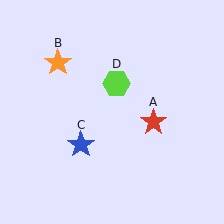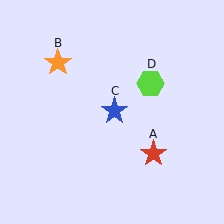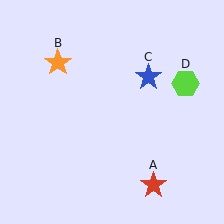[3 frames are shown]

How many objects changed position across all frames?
3 objects changed position: red star (object A), blue star (object C), lime hexagon (object D).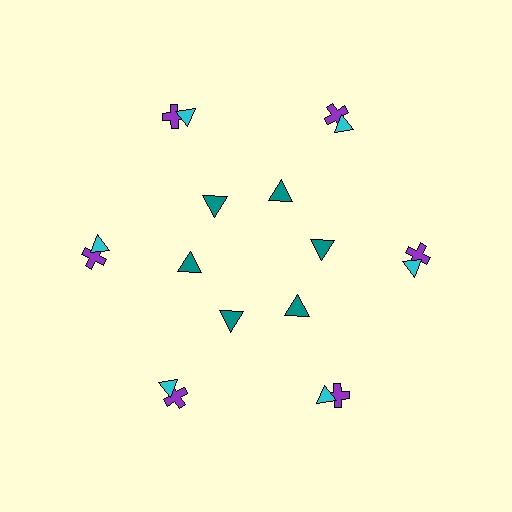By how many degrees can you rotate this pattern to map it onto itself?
The pattern maps onto itself every 60 degrees of rotation.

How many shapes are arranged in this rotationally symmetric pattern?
There are 18 shapes, arranged in 6 groups of 3.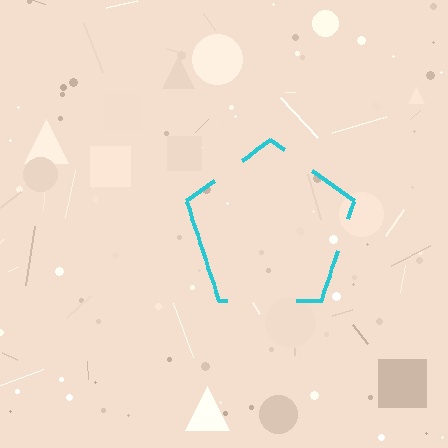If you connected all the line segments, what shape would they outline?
They would outline a pentagon.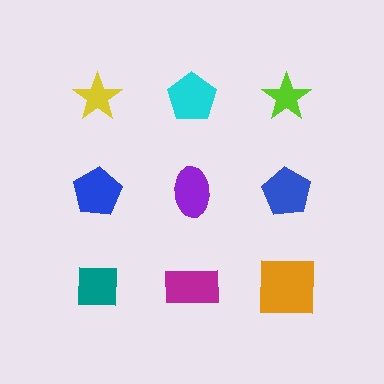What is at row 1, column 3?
A lime star.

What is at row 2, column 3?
A blue pentagon.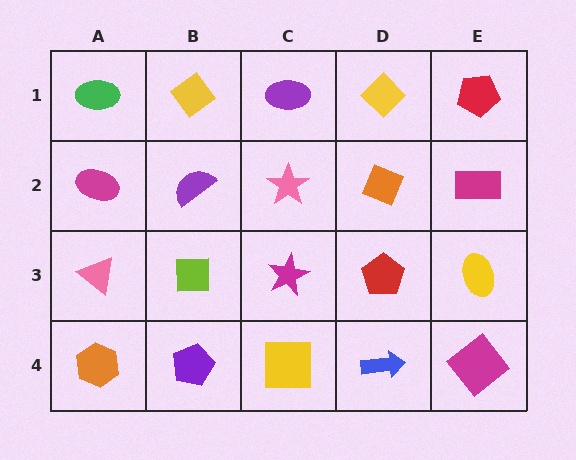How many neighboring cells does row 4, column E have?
2.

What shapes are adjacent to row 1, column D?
An orange diamond (row 2, column D), a purple ellipse (row 1, column C), a red pentagon (row 1, column E).